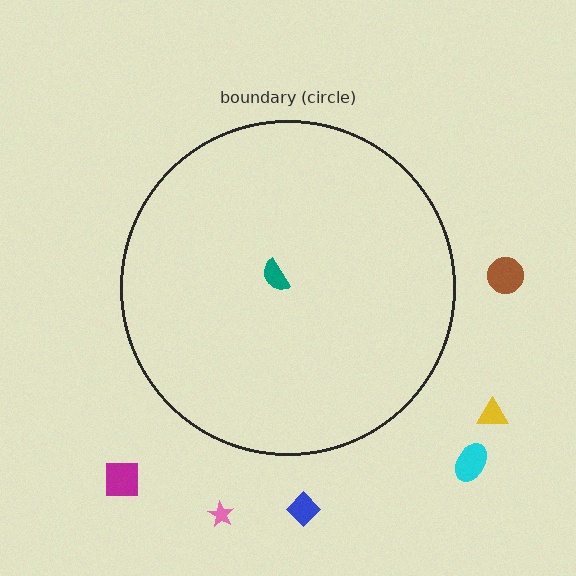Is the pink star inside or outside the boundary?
Outside.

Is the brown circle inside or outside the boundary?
Outside.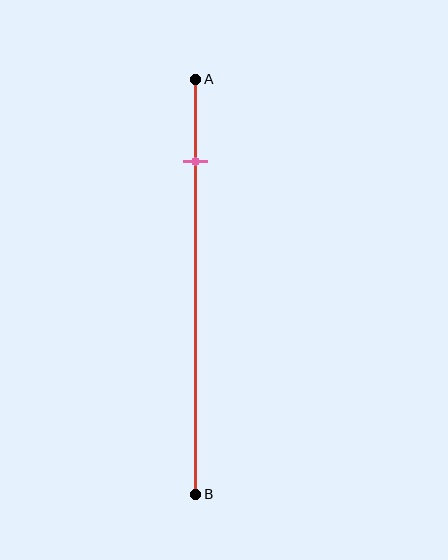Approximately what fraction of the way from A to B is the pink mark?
The pink mark is approximately 20% of the way from A to B.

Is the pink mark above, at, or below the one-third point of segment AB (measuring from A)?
The pink mark is above the one-third point of segment AB.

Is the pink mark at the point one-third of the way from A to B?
No, the mark is at about 20% from A, not at the 33% one-third point.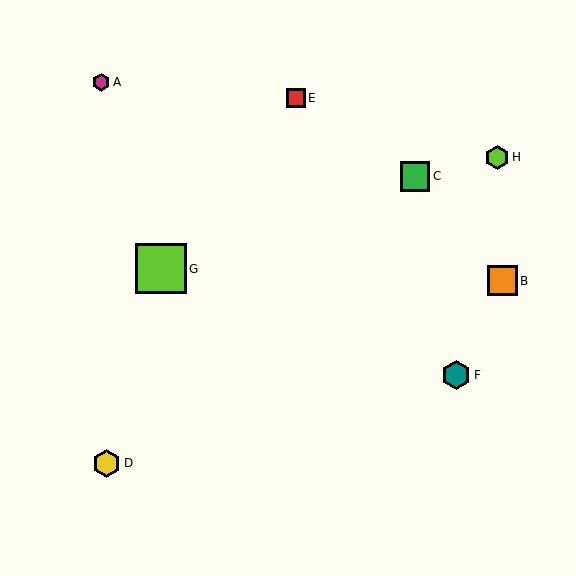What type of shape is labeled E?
Shape E is a red square.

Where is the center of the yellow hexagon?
The center of the yellow hexagon is at (107, 463).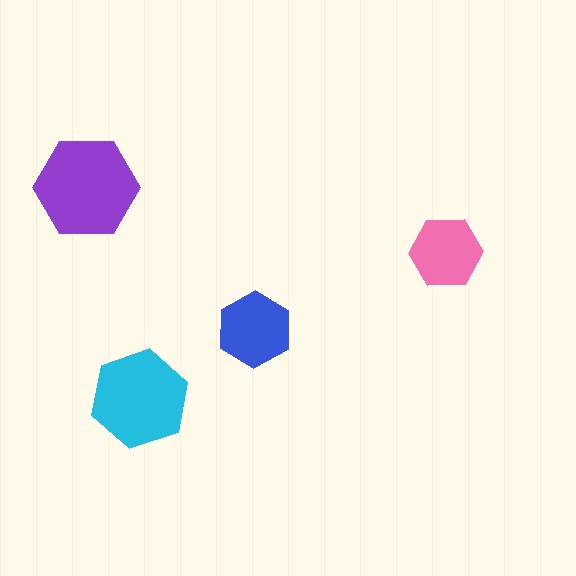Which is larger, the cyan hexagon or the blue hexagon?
The cyan one.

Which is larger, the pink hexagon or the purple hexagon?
The purple one.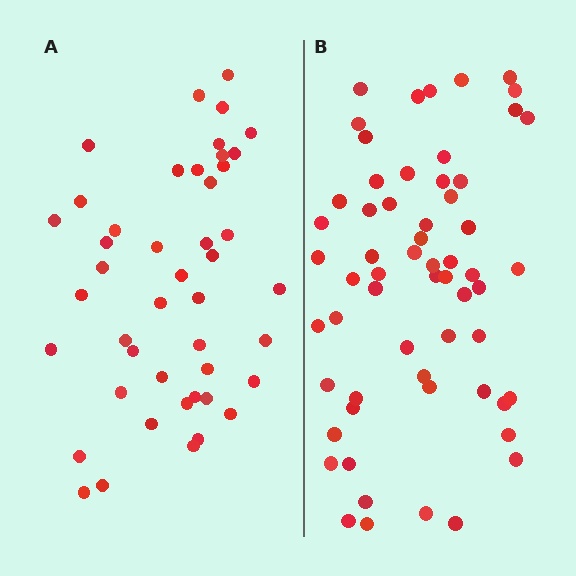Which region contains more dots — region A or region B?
Region B (the right region) has more dots.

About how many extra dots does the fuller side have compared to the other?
Region B has approximately 15 more dots than region A.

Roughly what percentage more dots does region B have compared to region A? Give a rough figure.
About 35% more.